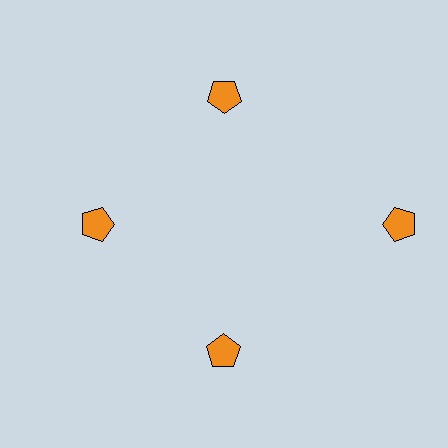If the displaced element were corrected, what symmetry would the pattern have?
It would have 4-fold rotational symmetry — the pattern would map onto itself every 90 degrees.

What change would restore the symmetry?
The symmetry would be restored by moving it inward, back onto the ring so that all 4 pentagons sit at equal angles and equal distance from the center.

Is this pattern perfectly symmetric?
No. The 4 orange pentagons are arranged in a ring, but one element near the 3 o'clock position is pushed outward from the center, breaking the 4-fold rotational symmetry.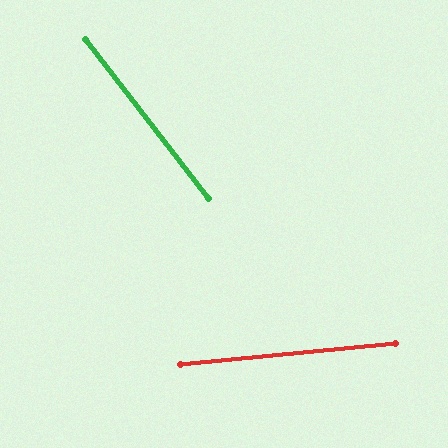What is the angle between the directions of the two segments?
Approximately 58 degrees.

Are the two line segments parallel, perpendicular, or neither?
Neither parallel nor perpendicular — they differ by about 58°.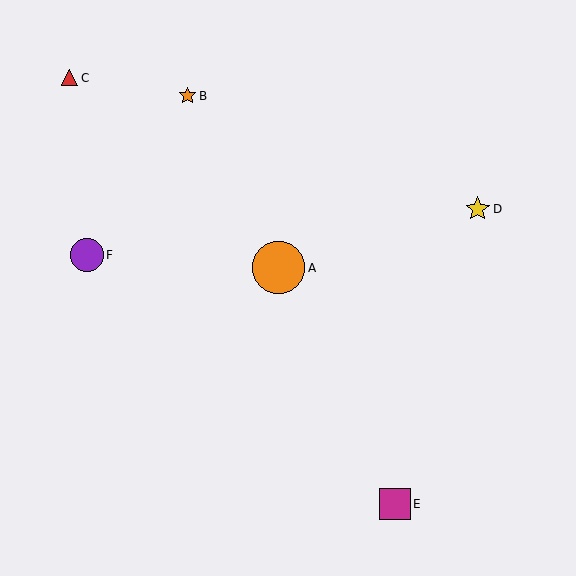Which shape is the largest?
The orange circle (labeled A) is the largest.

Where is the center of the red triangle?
The center of the red triangle is at (70, 78).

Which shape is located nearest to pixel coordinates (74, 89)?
The red triangle (labeled C) at (70, 78) is nearest to that location.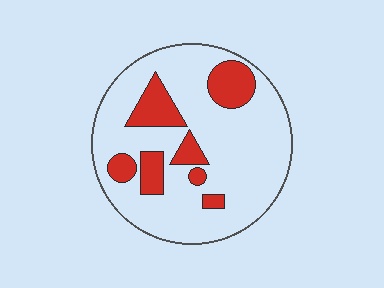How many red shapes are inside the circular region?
7.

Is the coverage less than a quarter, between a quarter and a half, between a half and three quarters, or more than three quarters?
Less than a quarter.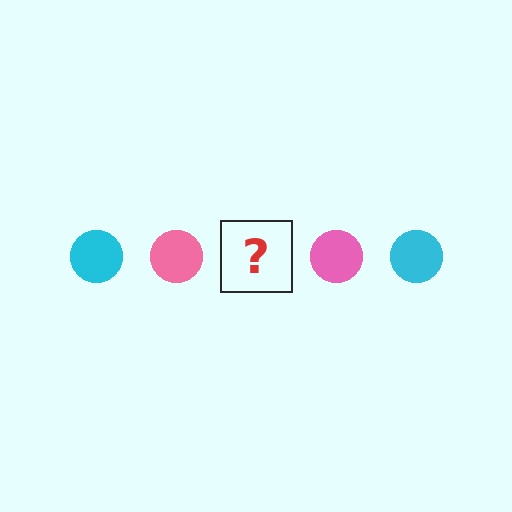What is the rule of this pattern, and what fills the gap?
The rule is that the pattern cycles through cyan, pink circles. The gap should be filled with a cyan circle.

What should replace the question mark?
The question mark should be replaced with a cyan circle.